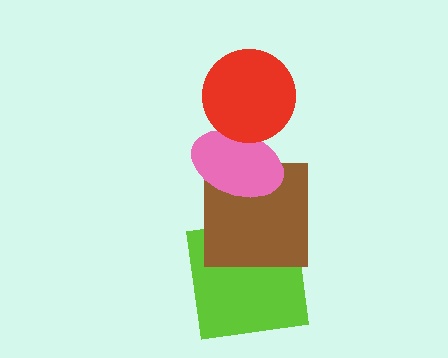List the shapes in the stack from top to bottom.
From top to bottom: the red circle, the pink ellipse, the brown square, the lime square.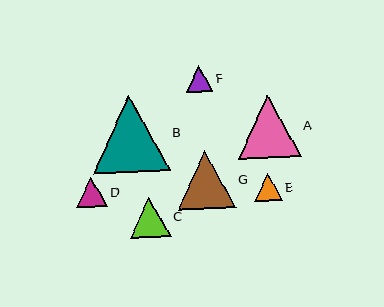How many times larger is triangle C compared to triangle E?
Triangle C is approximately 1.5 times the size of triangle E.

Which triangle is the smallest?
Triangle F is the smallest with a size of approximately 27 pixels.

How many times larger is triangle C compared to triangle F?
Triangle C is approximately 1.5 times the size of triangle F.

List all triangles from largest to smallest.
From largest to smallest: B, A, G, C, D, E, F.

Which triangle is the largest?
Triangle B is the largest with a size of approximately 77 pixels.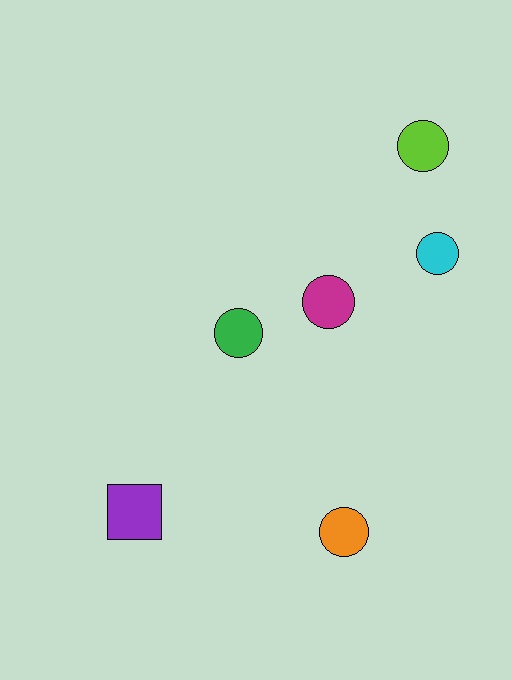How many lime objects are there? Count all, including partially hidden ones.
There is 1 lime object.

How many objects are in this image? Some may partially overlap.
There are 6 objects.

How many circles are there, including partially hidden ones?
There are 5 circles.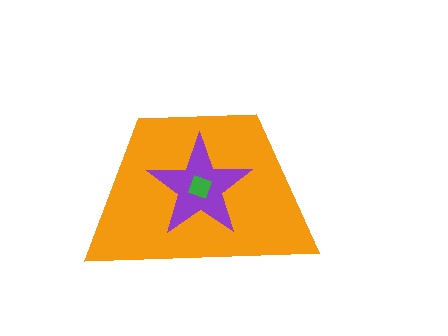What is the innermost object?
The green square.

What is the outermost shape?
The orange trapezoid.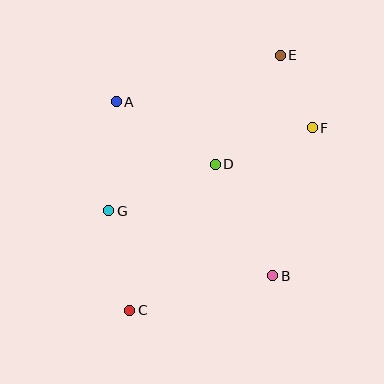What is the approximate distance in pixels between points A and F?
The distance between A and F is approximately 198 pixels.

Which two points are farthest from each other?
Points C and E are farthest from each other.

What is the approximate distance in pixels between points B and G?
The distance between B and G is approximately 177 pixels.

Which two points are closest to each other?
Points E and F are closest to each other.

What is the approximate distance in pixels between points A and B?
The distance between A and B is approximately 234 pixels.